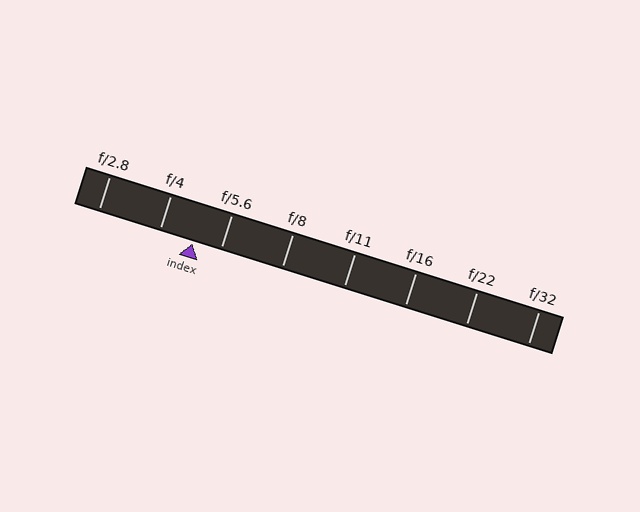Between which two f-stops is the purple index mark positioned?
The index mark is between f/4 and f/5.6.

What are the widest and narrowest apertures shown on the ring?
The widest aperture shown is f/2.8 and the narrowest is f/32.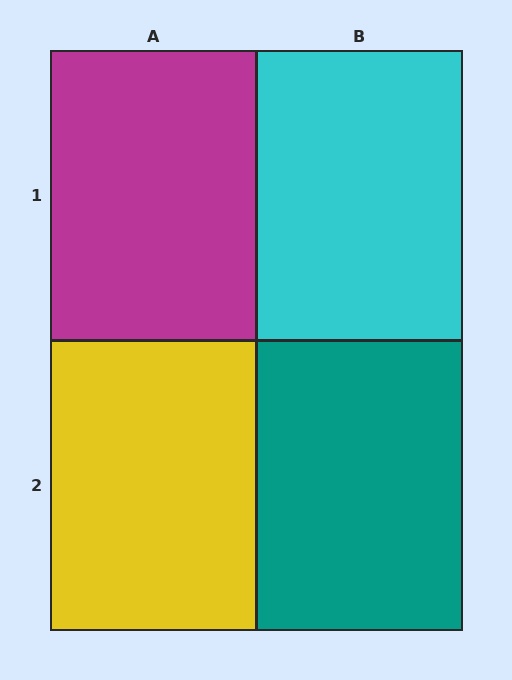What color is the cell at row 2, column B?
Teal.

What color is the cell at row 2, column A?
Yellow.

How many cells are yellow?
1 cell is yellow.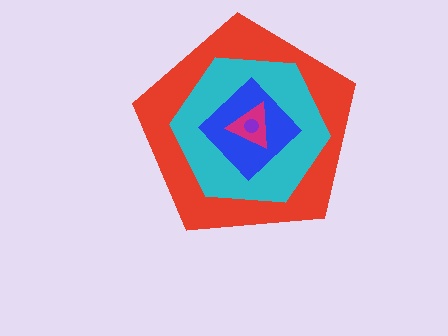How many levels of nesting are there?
5.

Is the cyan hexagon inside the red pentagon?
Yes.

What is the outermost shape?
The red pentagon.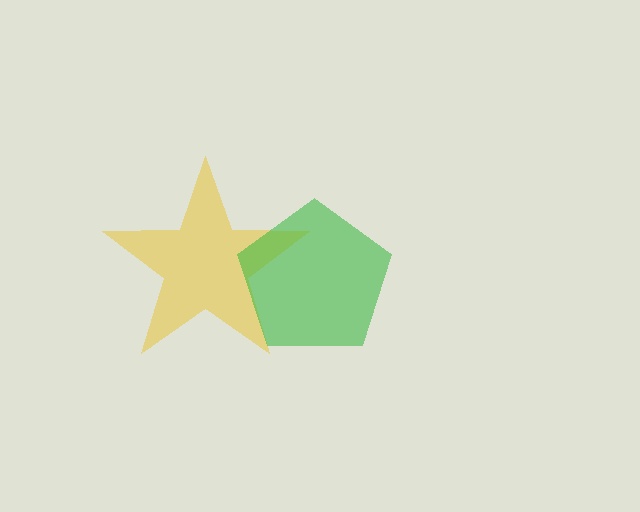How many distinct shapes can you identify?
There are 2 distinct shapes: a yellow star, a green pentagon.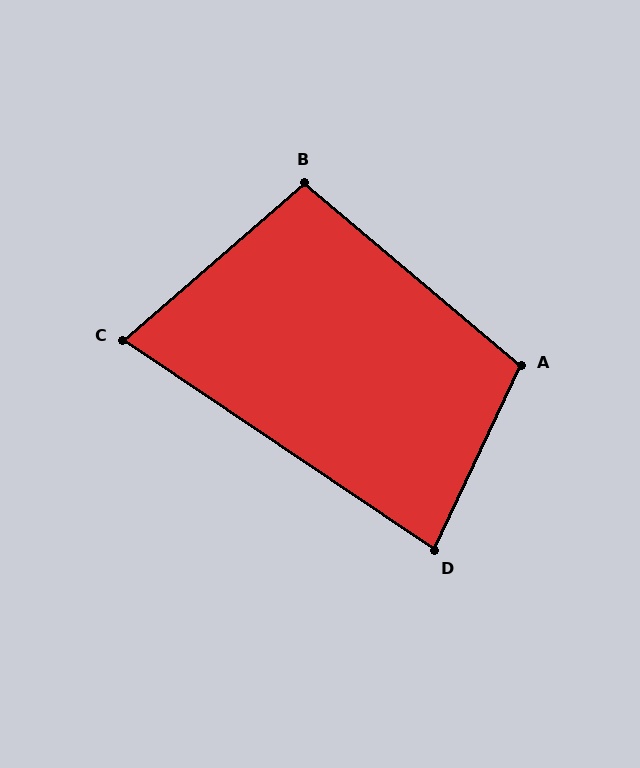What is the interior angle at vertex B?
Approximately 99 degrees (obtuse).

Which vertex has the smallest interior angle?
C, at approximately 75 degrees.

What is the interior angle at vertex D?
Approximately 81 degrees (acute).